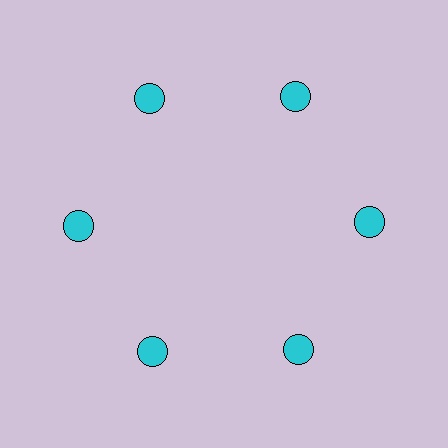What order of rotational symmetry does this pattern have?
This pattern has 6-fold rotational symmetry.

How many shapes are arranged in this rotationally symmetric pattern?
There are 6 shapes, arranged in 6 groups of 1.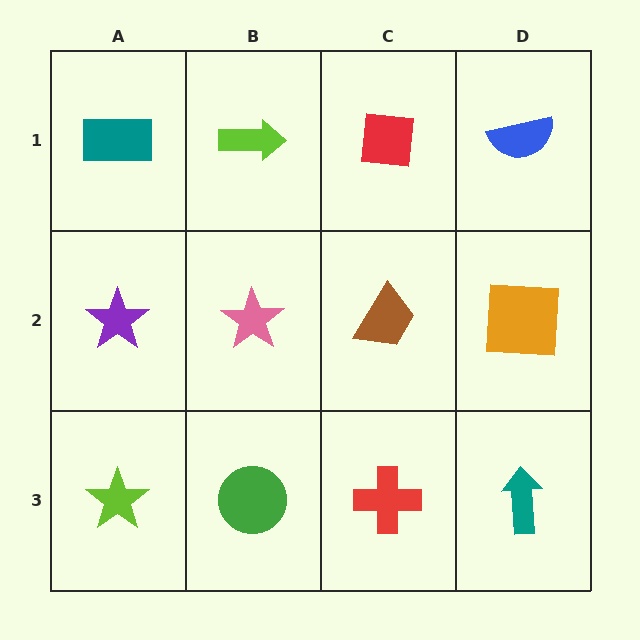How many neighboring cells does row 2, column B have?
4.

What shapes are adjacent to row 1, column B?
A pink star (row 2, column B), a teal rectangle (row 1, column A), a red square (row 1, column C).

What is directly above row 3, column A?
A purple star.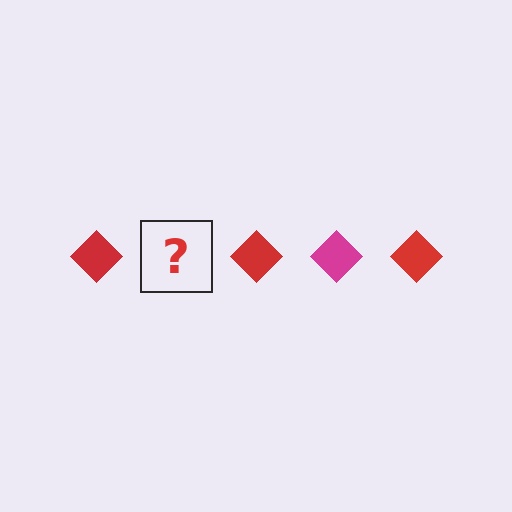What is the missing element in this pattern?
The missing element is a magenta diamond.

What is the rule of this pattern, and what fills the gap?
The rule is that the pattern cycles through red, magenta diamonds. The gap should be filled with a magenta diamond.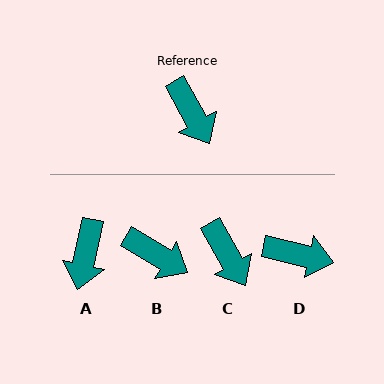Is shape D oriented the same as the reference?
No, it is off by about 48 degrees.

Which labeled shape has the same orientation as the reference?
C.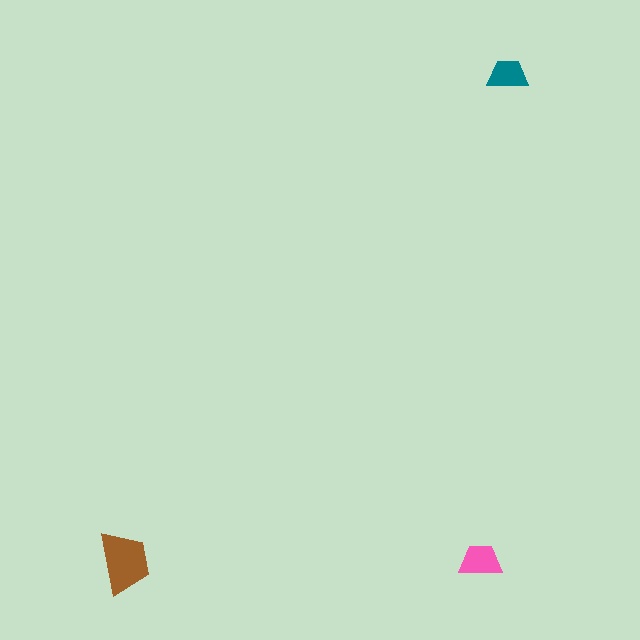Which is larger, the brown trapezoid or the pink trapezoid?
The brown one.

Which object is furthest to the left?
The brown trapezoid is leftmost.